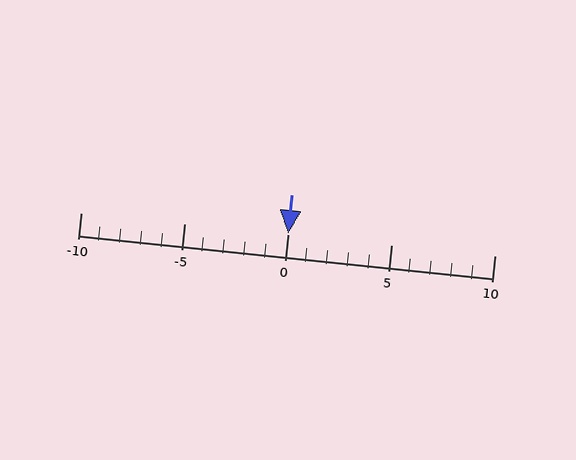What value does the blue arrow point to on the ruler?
The blue arrow points to approximately 0.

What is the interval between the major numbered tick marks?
The major tick marks are spaced 5 units apart.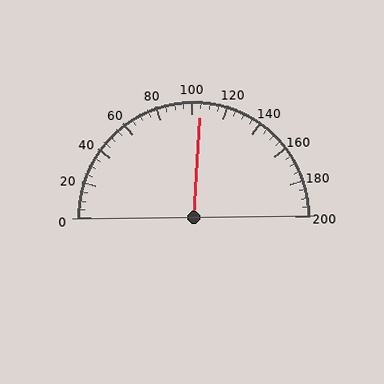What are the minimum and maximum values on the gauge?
The gauge ranges from 0 to 200.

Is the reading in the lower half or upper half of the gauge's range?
The reading is in the upper half of the range (0 to 200).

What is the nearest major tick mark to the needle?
The nearest major tick mark is 100.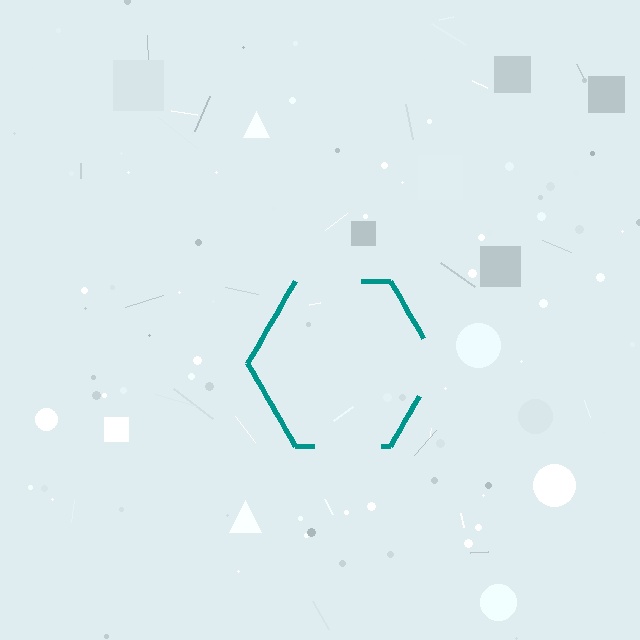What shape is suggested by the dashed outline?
The dashed outline suggests a hexagon.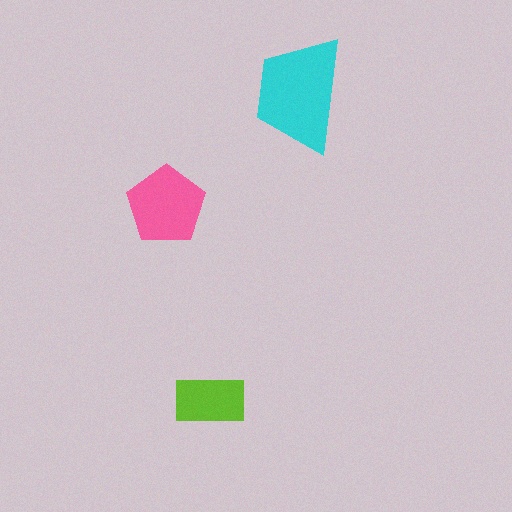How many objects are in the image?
There are 3 objects in the image.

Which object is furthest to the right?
The cyan trapezoid is rightmost.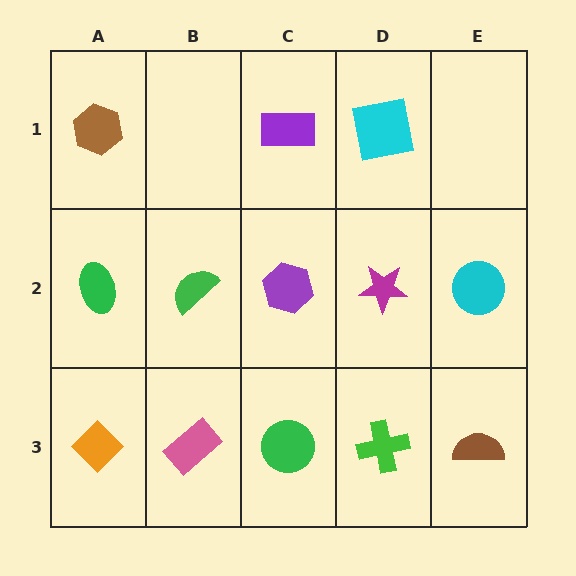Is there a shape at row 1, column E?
No, that cell is empty.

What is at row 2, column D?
A magenta star.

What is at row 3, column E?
A brown semicircle.